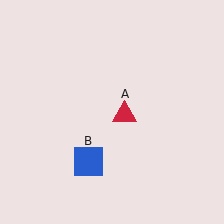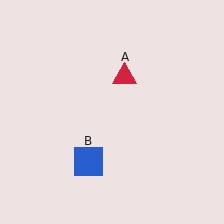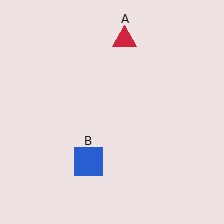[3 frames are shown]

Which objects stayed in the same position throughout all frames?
Blue square (object B) remained stationary.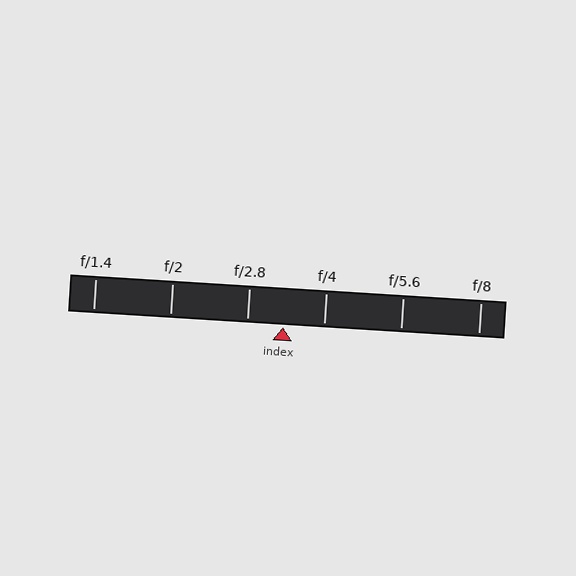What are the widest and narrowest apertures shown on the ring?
The widest aperture shown is f/1.4 and the narrowest is f/8.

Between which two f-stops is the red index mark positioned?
The index mark is between f/2.8 and f/4.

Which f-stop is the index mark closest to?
The index mark is closest to f/2.8.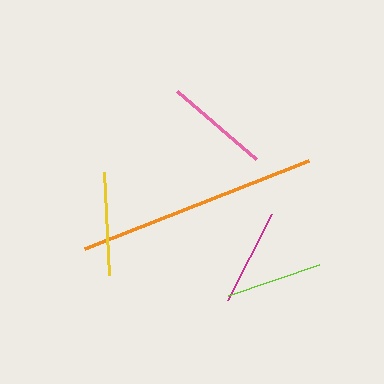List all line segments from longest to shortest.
From longest to shortest: orange, pink, yellow, lime, magenta.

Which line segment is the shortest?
The magenta line is the shortest at approximately 96 pixels.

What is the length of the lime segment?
The lime segment is approximately 97 pixels long.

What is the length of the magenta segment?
The magenta segment is approximately 96 pixels long.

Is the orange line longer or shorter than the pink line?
The orange line is longer than the pink line.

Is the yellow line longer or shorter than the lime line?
The yellow line is longer than the lime line.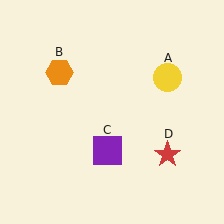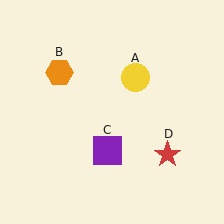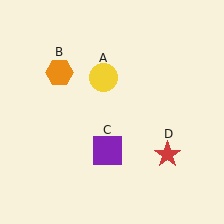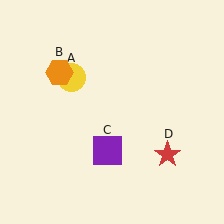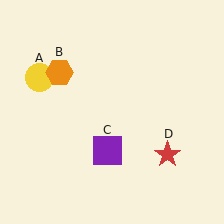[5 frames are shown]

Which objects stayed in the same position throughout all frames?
Orange hexagon (object B) and purple square (object C) and red star (object D) remained stationary.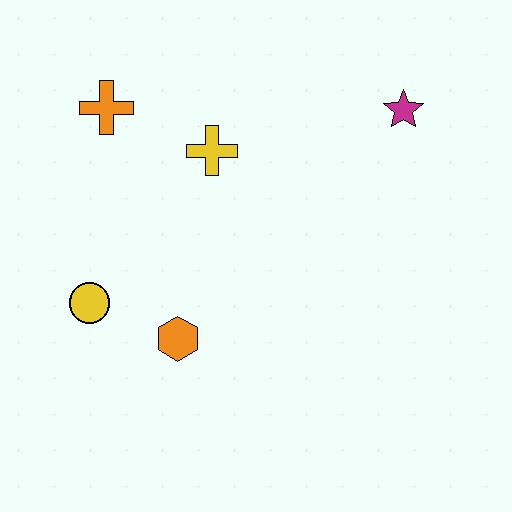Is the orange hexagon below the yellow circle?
Yes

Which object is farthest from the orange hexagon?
The magenta star is farthest from the orange hexagon.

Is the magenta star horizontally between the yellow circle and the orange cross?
No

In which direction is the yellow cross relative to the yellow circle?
The yellow cross is above the yellow circle.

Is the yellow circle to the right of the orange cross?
No